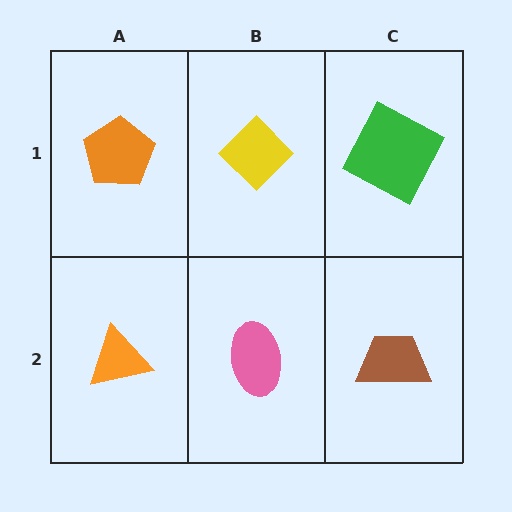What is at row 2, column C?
A brown trapezoid.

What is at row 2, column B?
A pink ellipse.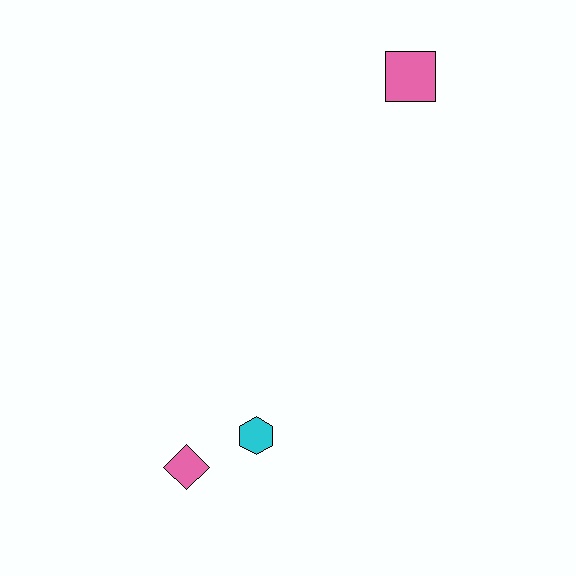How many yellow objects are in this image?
There are no yellow objects.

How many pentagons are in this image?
There are no pentagons.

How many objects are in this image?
There are 3 objects.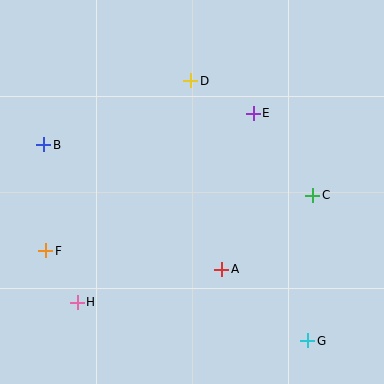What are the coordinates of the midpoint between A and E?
The midpoint between A and E is at (237, 191).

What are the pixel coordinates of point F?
Point F is at (46, 251).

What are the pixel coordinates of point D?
Point D is at (191, 81).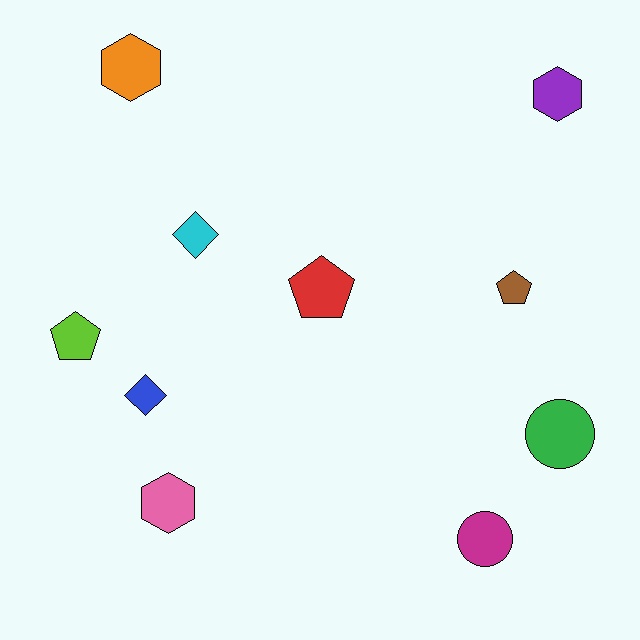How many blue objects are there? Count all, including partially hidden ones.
There is 1 blue object.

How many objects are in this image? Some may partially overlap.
There are 10 objects.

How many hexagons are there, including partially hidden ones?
There are 3 hexagons.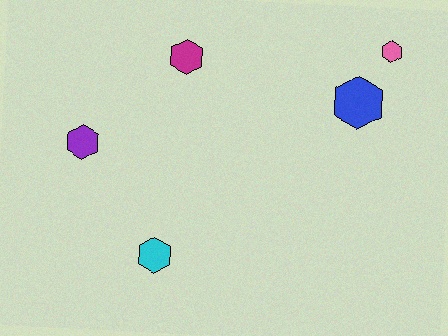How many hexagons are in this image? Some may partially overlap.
There are 5 hexagons.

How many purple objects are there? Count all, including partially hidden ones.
There is 1 purple object.